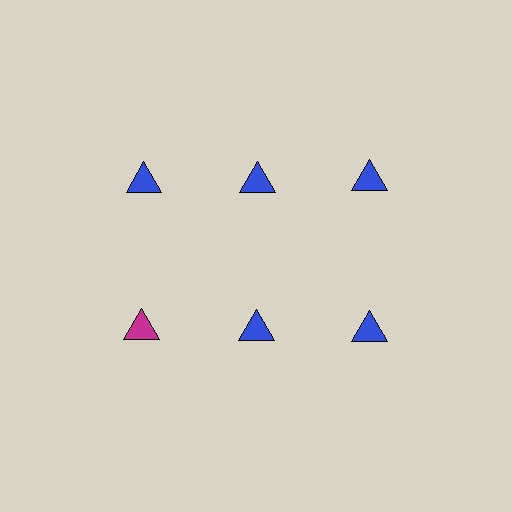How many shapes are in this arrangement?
There are 6 shapes arranged in a grid pattern.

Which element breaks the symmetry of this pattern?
The magenta triangle in the second row, leftmost column breaks the symmetry. All other shapes are blue triangles.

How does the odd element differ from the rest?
It has a different color: magenta instead of blue.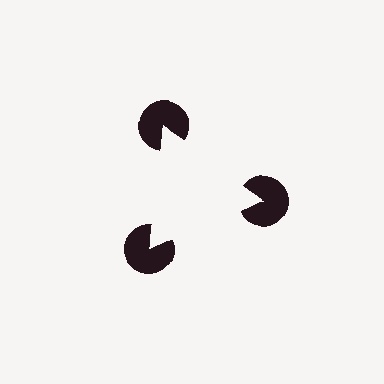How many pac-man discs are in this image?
There are 3 — one at each vertex of the illusory triangle.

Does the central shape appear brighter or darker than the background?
It typically appears slightly brighter than the background, even though no actual brightness change is drawn.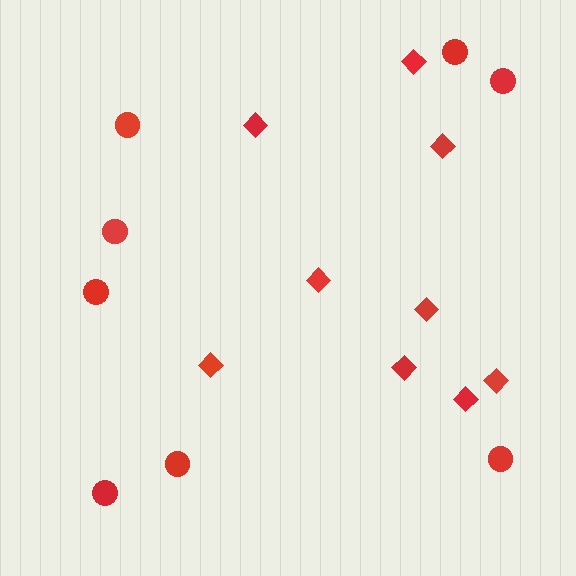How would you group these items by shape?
There are 2 groups: one group of circles (8) and one group of diamonds (9).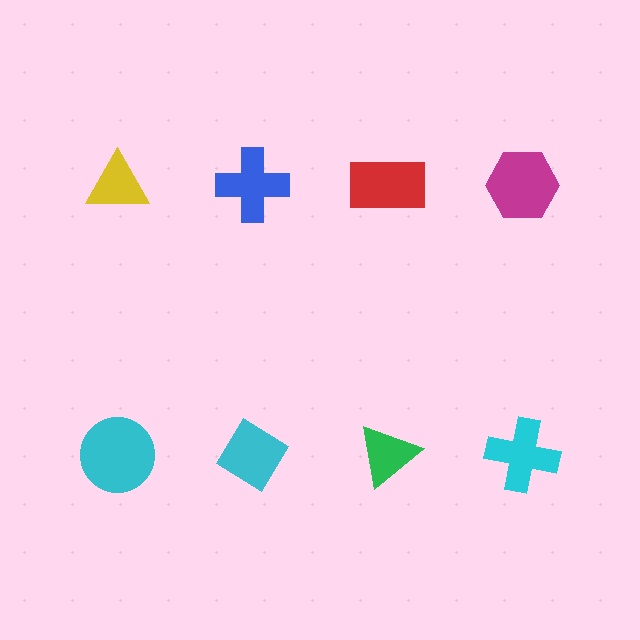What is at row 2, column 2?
A cyan diamond.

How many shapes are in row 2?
4 shapes.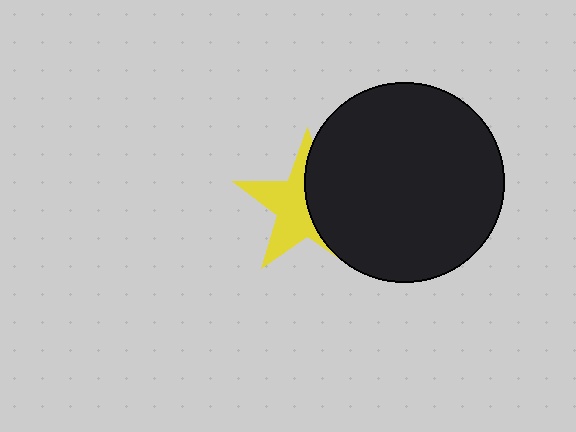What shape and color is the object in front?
The object in front is a black circle.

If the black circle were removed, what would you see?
You would see the complete yellow star.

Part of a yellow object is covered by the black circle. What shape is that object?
It is a star.